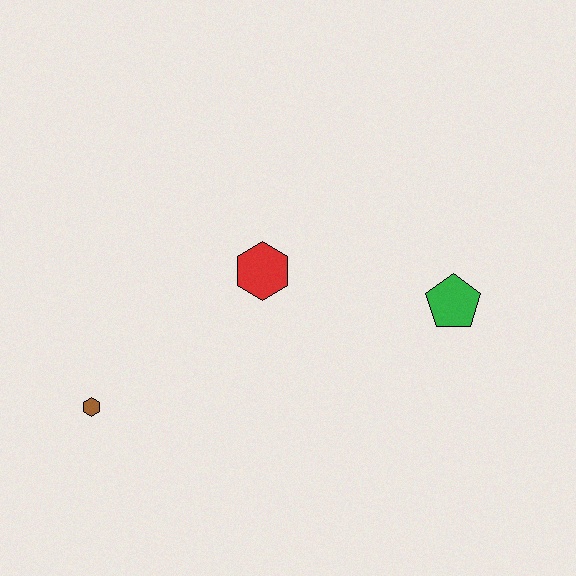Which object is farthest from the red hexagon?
The brown hexagon is farthest from the red hexagon.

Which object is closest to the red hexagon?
The green pentagon is closest to the red hexagon.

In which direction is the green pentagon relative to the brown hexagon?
The green pentagon is to the right of the brown hexagon.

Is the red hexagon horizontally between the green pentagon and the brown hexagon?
Yes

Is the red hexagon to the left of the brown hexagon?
No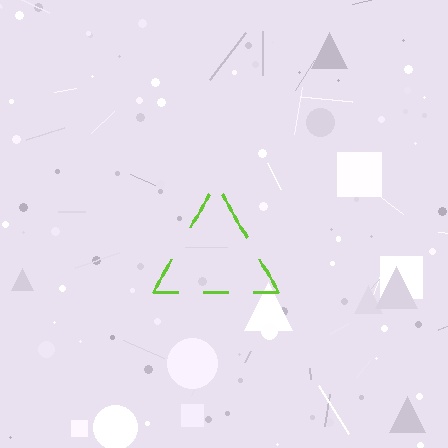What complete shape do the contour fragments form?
The contour fragments form a triangle.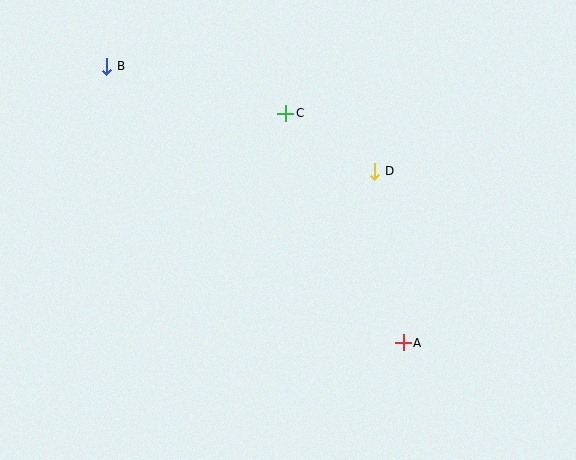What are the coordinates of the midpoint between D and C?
The midpoint between D and C is at (330, 142).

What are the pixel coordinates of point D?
Point D is at (375, 171).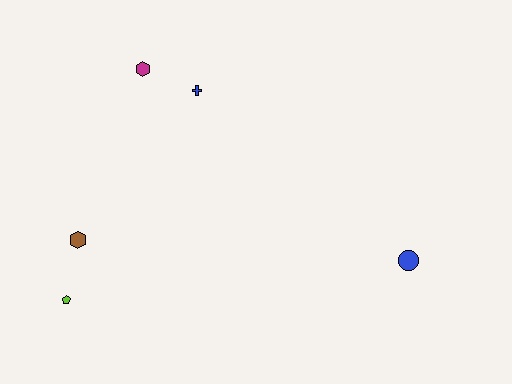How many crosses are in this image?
There is 1 cross.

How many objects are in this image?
There are 5 objects.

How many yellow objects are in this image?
There are no yellow objects.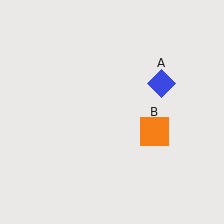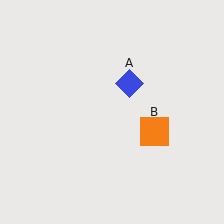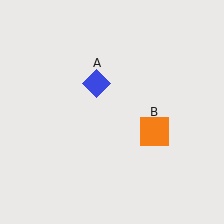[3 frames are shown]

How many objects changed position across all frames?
1 object changed position: blue diamond (object A).